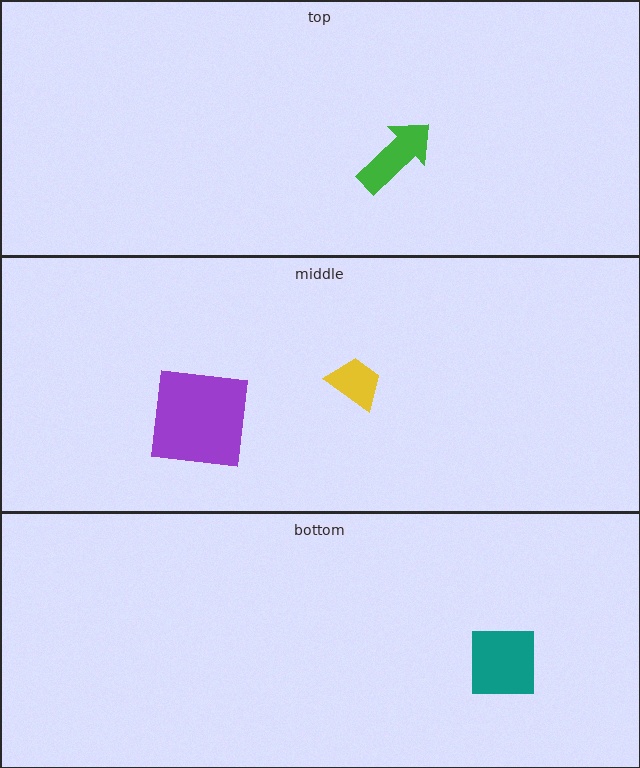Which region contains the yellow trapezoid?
The middle region.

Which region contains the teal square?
The bottom region.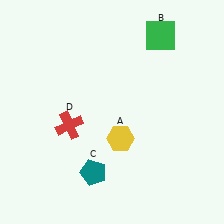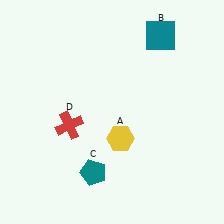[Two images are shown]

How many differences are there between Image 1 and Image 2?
There is 1 difference between the two images.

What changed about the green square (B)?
In Image 1, B is green. In Image 2, it changed to teal.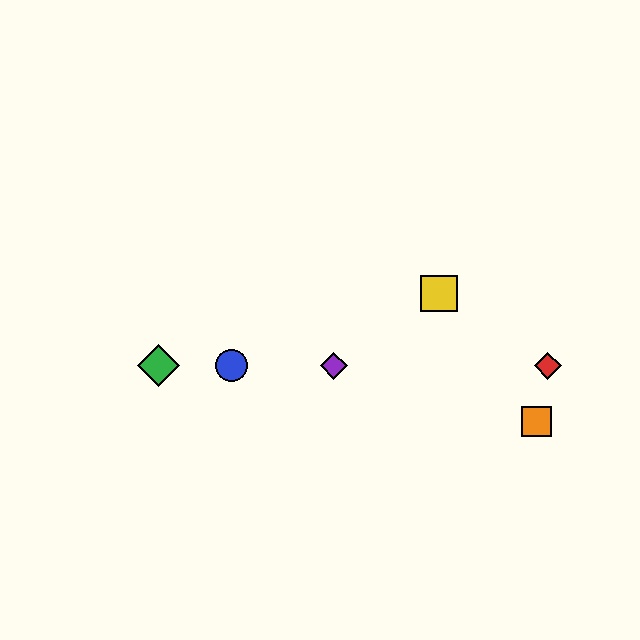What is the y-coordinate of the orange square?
The orange square is at y≈422.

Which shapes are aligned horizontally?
The red diamond, the blue circle, the green diamond, the purple diamond are aligned horizontally.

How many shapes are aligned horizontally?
4 shapes (the red diamond, the blue circle, the green diamond, the purple diamond) are aligned horizontally.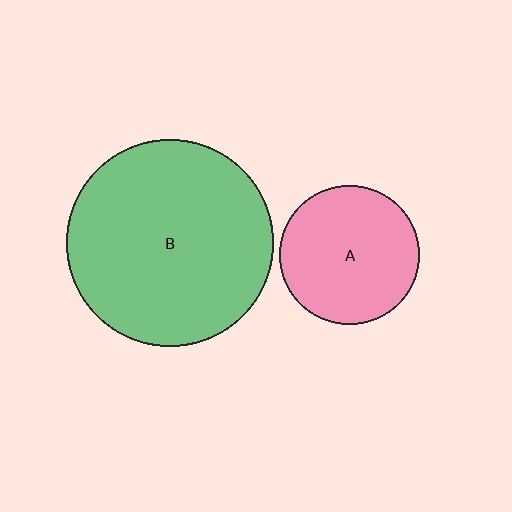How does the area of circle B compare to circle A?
Approximately 2.2 times.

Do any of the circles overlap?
No, none of the circles overlap.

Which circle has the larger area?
Circle B (green).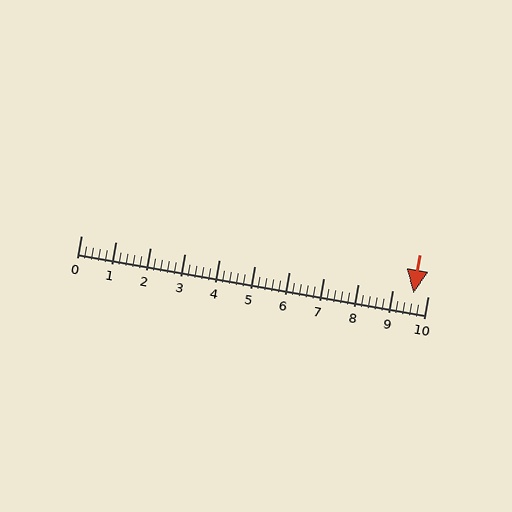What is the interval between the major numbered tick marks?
The major tick marks are spaced 1 units apart.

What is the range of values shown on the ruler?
The ruler shows values from 0 to 10.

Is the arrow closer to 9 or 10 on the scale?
The arrow is closer to 10.